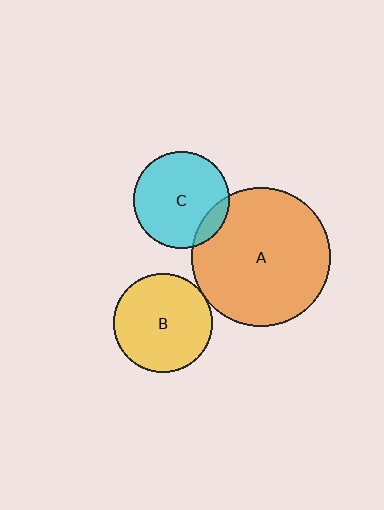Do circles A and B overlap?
Yes.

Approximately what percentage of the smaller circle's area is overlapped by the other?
Approximately 5%.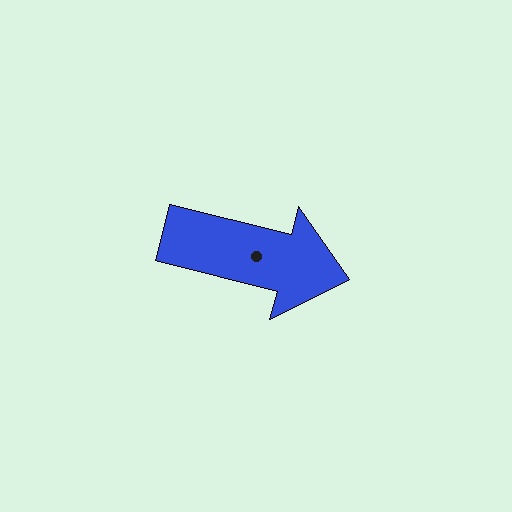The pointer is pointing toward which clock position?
Roughly 3 o'clock.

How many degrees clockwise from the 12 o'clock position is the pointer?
Approximately 104 degrees.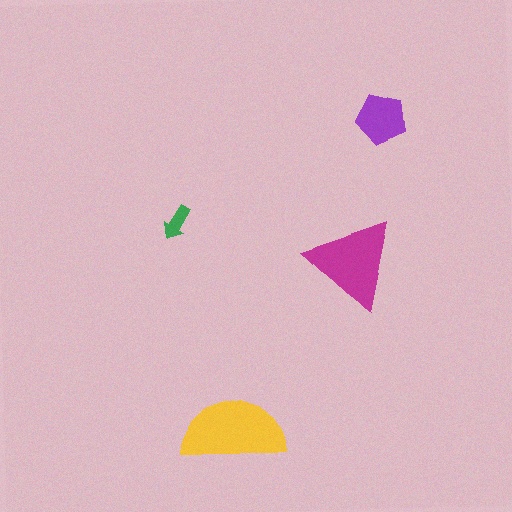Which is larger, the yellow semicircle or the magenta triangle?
The yellow semicircle.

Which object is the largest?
The yellow semicircle.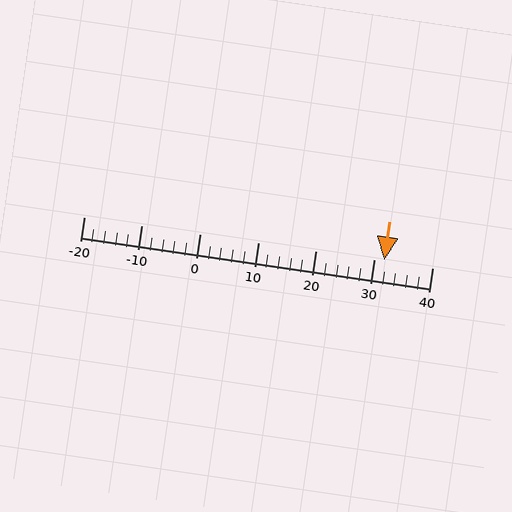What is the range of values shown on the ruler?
The ruler shows values from -20 to 40.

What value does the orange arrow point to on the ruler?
The orange arrow points to approximately 32.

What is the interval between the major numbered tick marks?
The major tick marks are spaced 10 units apart.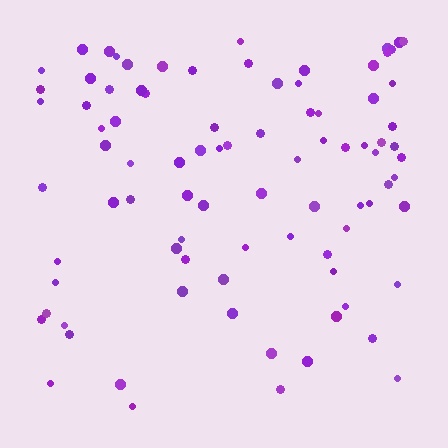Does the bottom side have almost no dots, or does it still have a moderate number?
Still a moderate number, just noticeably fewer than the top.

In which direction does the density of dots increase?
From bottom to top, with the top side densest.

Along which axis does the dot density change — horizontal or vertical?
Vertical.